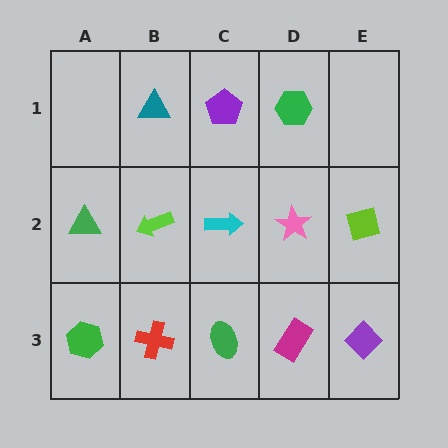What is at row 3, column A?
A green hexagon.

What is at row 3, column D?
A magenta rectangle.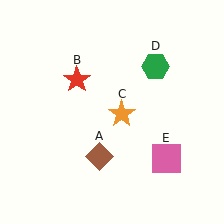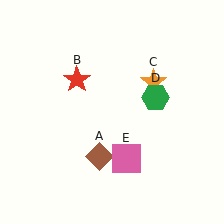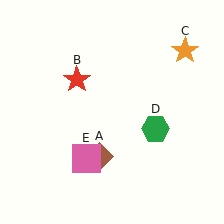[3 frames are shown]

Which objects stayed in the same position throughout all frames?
Brown diamond (object A) and red star (object B) remained stationary.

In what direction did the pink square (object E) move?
The pink square (object E) moved left.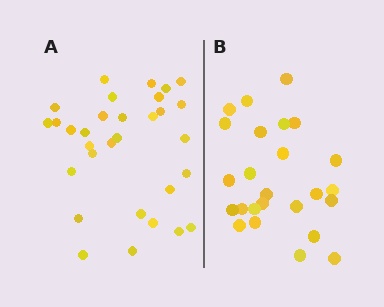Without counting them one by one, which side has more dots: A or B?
Region A (the left region) has more dots.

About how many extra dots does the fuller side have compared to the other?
Region A has about 6 more dots than region B.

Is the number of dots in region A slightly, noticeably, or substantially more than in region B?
Region A has only slightly more — the two regions are fairly close. The ratio is roughly 1.2 to 1.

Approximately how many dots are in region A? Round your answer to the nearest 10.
About 30 dots. (The exact count is 31, which rounds to 30.)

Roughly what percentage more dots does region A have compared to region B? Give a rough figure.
About 25% more.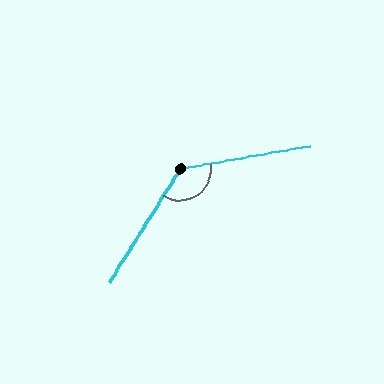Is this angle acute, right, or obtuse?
It is obtuse.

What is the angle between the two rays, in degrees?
Approximately 132 degrees.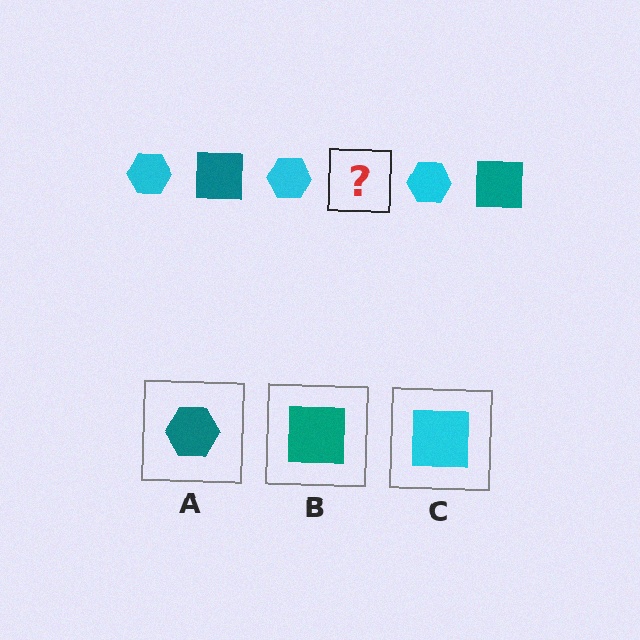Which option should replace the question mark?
Option B.